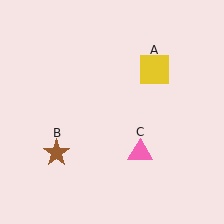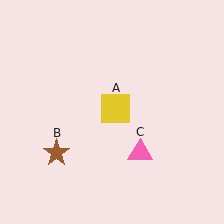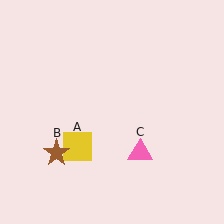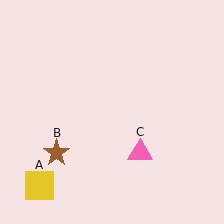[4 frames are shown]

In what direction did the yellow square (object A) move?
The yellow square (object A) moved down and to the left.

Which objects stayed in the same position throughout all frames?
Brown star (object B) and pink triangle (object C) remained stationary.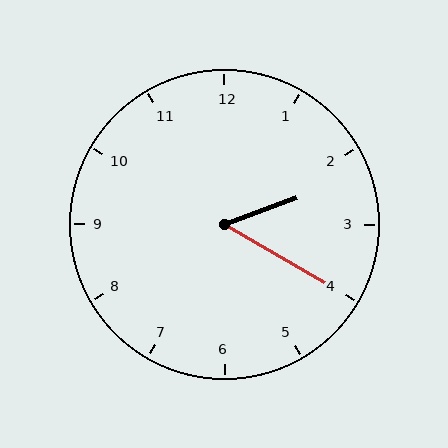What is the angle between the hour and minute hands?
Approximately 50 degrees.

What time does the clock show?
2:20.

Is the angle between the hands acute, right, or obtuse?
It is acute.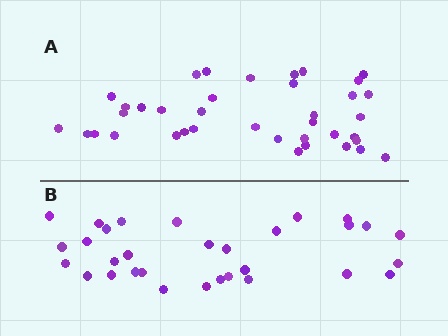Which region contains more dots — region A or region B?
Region A (the top region) has more dots.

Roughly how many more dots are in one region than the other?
Region A has roughly 8 or so more dots than region B.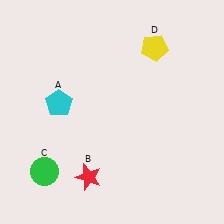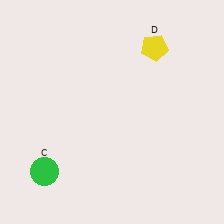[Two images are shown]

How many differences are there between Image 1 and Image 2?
There are 2 differences between the two images.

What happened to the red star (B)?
The red star (B) was removed in Image 2. It was in the bottom-left area of Image 1.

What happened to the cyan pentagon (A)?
The cyan pentagon (A) was removed in Image 2. It was in the top-left area of Image 1.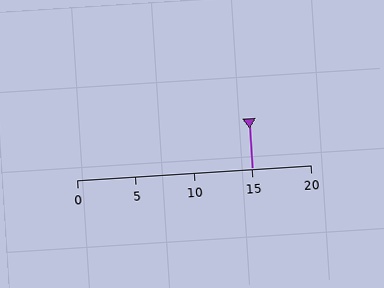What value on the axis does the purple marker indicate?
The marker indicates approximately 15.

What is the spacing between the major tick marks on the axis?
The major ticks are spaced 5 apart.